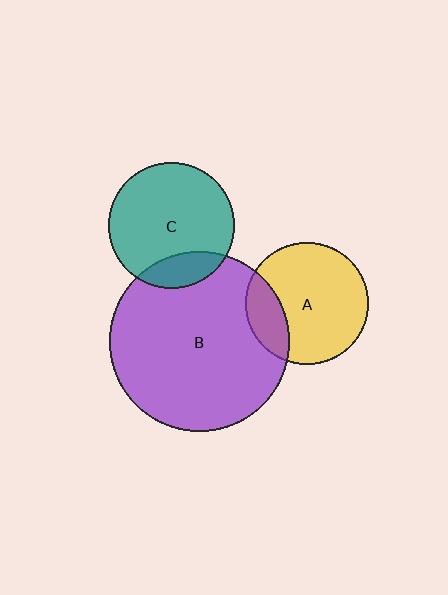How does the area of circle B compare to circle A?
Approximately 2.2 times.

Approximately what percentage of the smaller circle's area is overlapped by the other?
Approximately 20%.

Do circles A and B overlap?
Yes.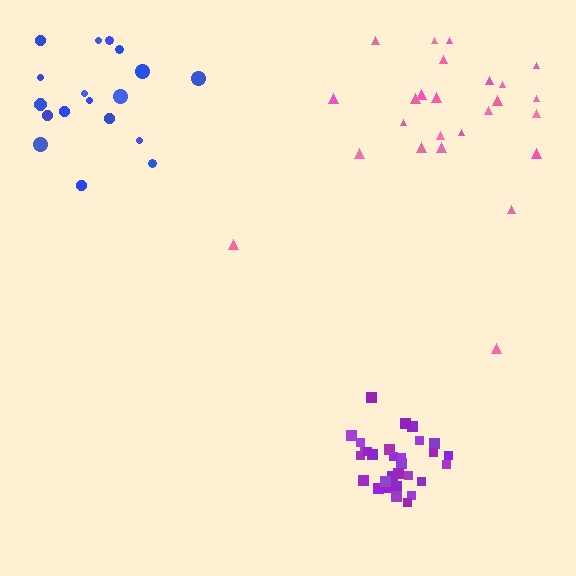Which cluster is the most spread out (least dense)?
Blue.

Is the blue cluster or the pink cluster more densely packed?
Pink.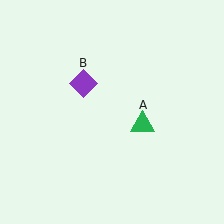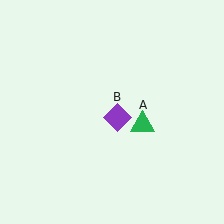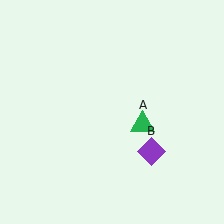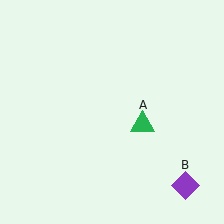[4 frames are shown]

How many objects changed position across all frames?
1 object changed position: purple diamond (object B).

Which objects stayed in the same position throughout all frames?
Green triangle (object A) remained stationary.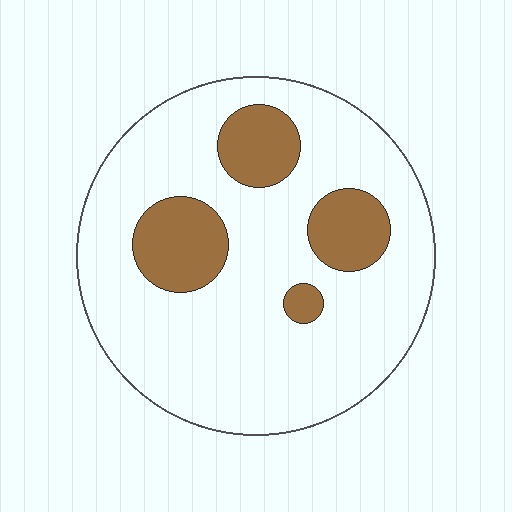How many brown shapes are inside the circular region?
4.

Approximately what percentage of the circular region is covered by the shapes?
Approximately 20%.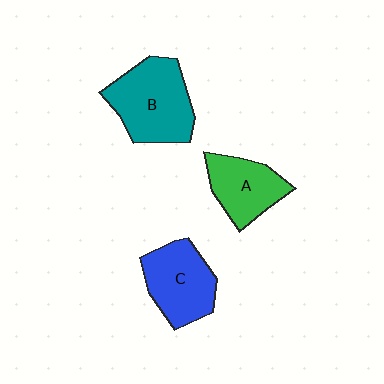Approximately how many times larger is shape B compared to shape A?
Approximately 1.4 times.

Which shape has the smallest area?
Shape A (green).